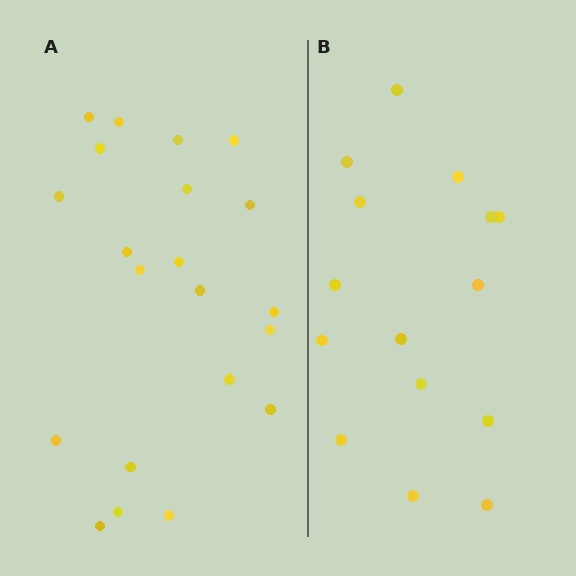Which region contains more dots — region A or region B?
Region A (the left region) has more dots.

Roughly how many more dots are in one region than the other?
Region A has about 6 more dots than region B.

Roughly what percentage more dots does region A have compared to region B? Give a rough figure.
About 40% more.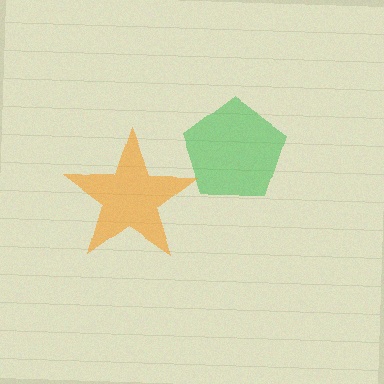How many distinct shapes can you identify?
There are 2 distinct shapes: a green pentagon, an orange star.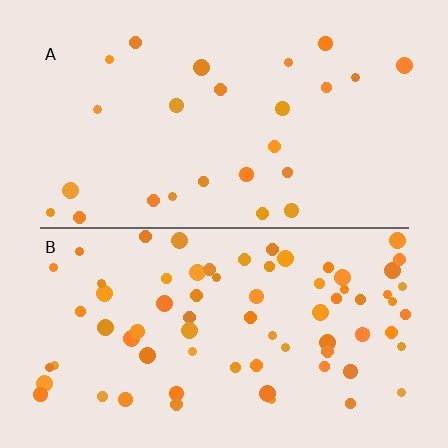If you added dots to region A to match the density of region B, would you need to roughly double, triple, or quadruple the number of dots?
Approximately triple.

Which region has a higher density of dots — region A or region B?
B (the bottom).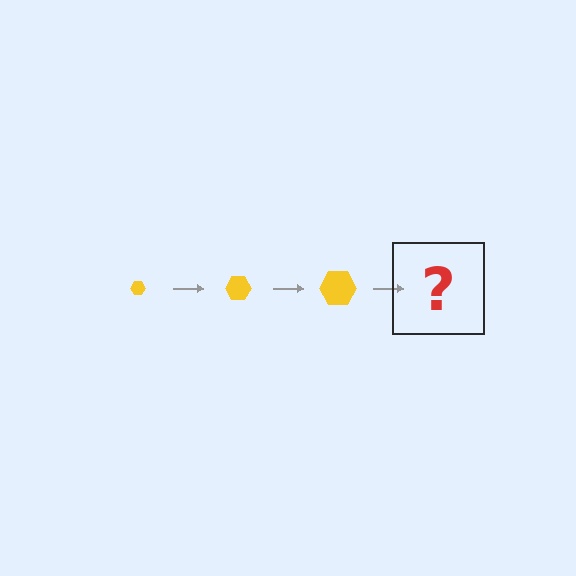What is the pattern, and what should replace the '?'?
The pattern is that the hexagon gets progressively larger each step. The '?' should be a yellow hexagon, larger than the previous one.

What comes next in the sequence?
The next element should be a yellow hexagon, larger than the previous one.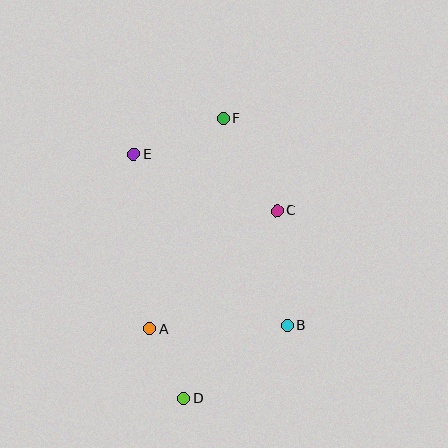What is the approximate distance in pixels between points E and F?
The distance between E and F is approximately 96 pixels.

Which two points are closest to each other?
Points A and D are closest to each other.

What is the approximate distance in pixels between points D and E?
The distance between D and E is approximately 249 pixels.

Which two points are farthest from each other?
Points D and F are farthest from each other.